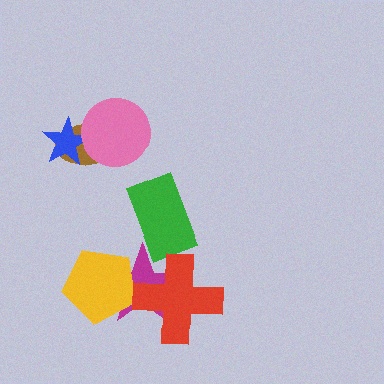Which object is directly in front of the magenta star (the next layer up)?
The yellow pentagon is directly in front of the magenta star.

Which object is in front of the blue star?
The pink circle is in front of the blue star.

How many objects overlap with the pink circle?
2 objects overlap with the pink circle.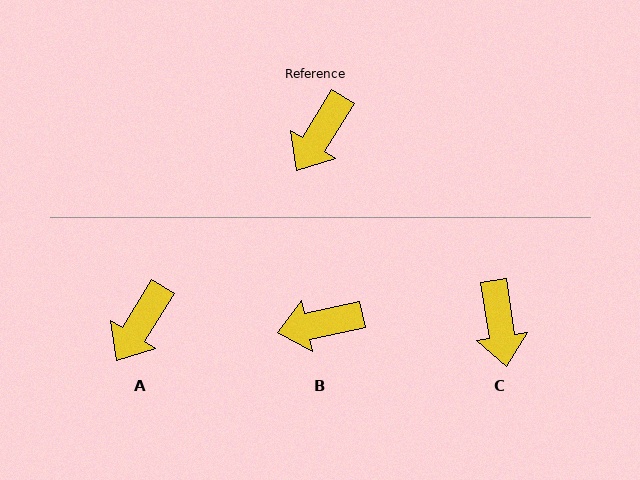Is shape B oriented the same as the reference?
No, it is off by about 46 degrees.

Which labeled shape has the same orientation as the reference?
A.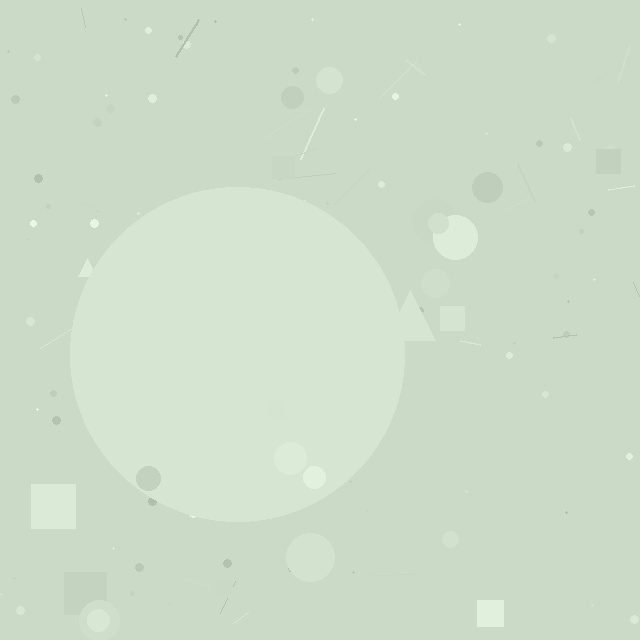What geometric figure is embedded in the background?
A circle is embedded in the background.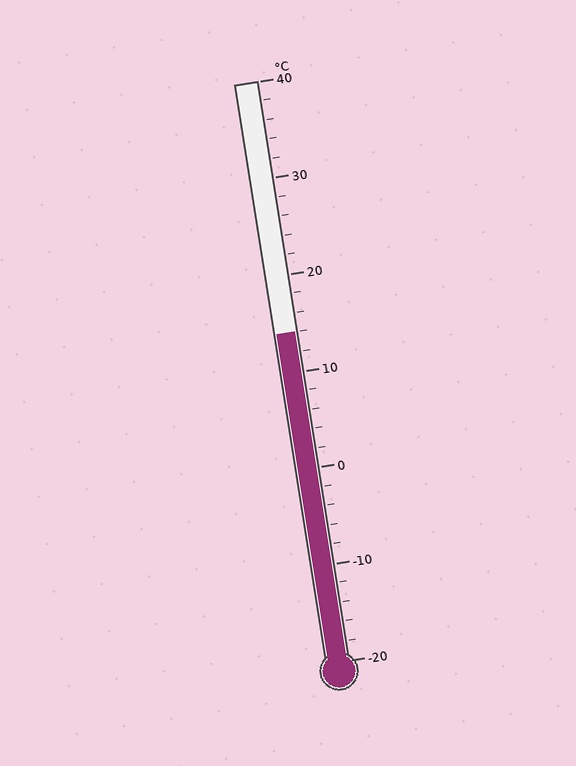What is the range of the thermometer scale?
The thermometer scale ranges from -20°C to 40°C.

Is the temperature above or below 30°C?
The temperature is below 30°C.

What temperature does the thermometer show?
The thermometer shows approximately 14°C.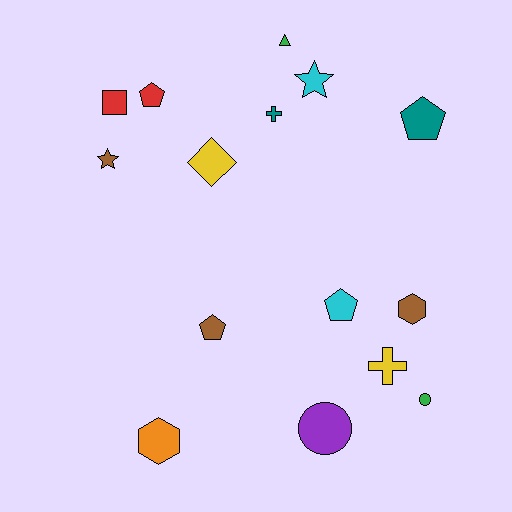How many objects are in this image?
There are 15 objects.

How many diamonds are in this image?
There is 1 diamond.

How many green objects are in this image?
There are 2 green objects.